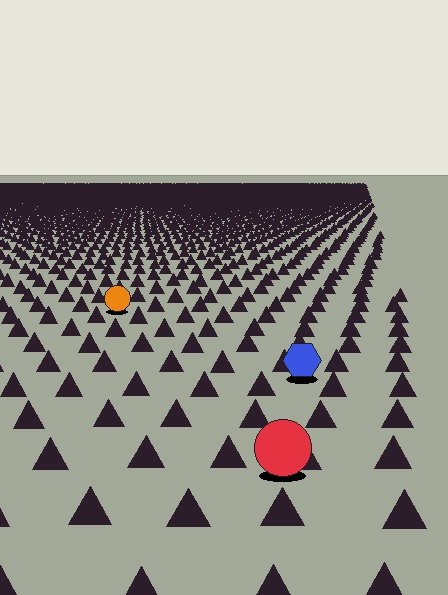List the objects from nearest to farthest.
From nearest to farthest: the red circle, the blue hexagon, the orange circle.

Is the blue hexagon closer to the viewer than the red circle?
No. The red circle is closer — you can tell from the texture gradient: the ground texture is coarser near it.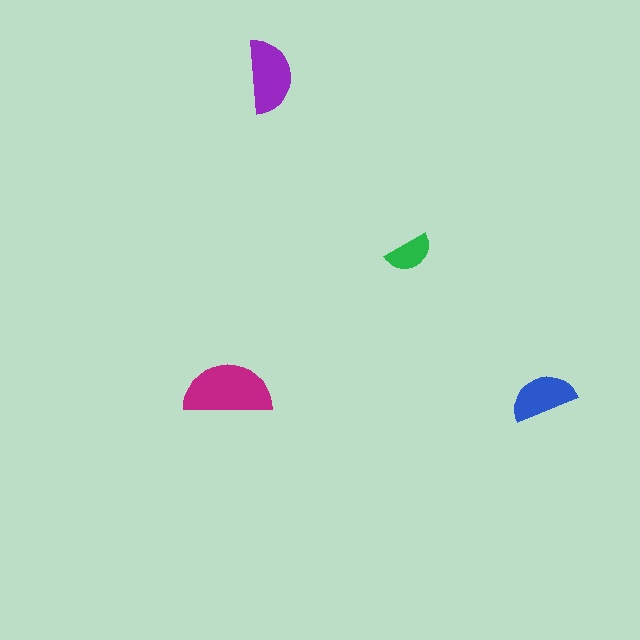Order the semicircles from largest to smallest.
the magenta one, the purple one, the blue one, the green one.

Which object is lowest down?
The blue semicircle is bottommost.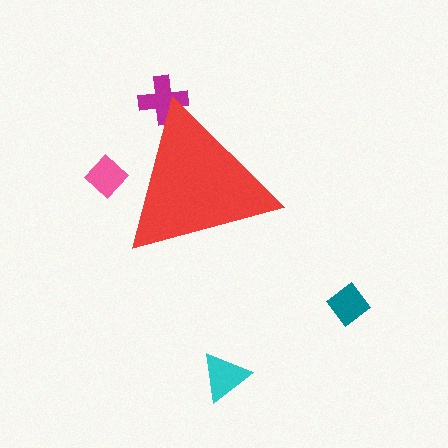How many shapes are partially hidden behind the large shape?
2 shapes are partially hidden.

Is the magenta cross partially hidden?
Yes, the magenta cross is partially hidden behind the red triangle.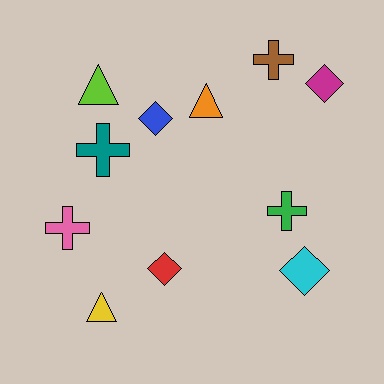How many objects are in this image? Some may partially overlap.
There are 11 objects.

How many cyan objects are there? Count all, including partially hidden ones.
There is 1 cyan object.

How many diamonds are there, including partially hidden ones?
There are 4 diamonds.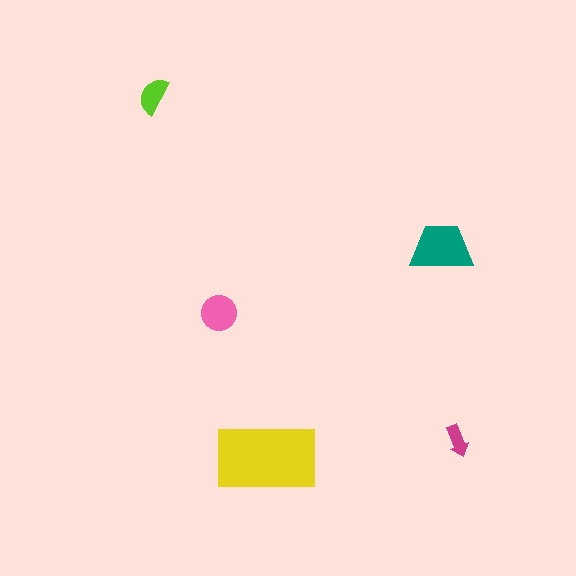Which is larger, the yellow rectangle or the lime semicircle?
The yellow rectangle.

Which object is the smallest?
The magenta arrow.